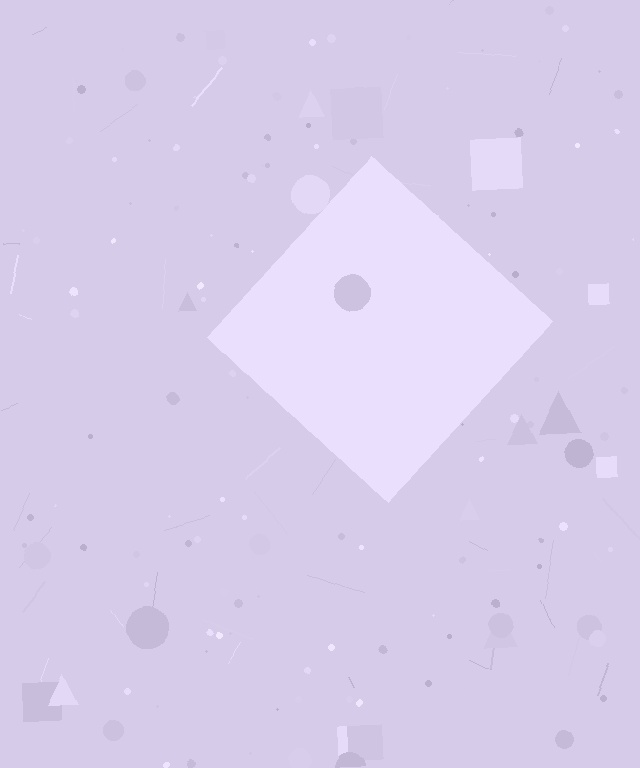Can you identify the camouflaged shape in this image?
The camouflaged shape is a diamond.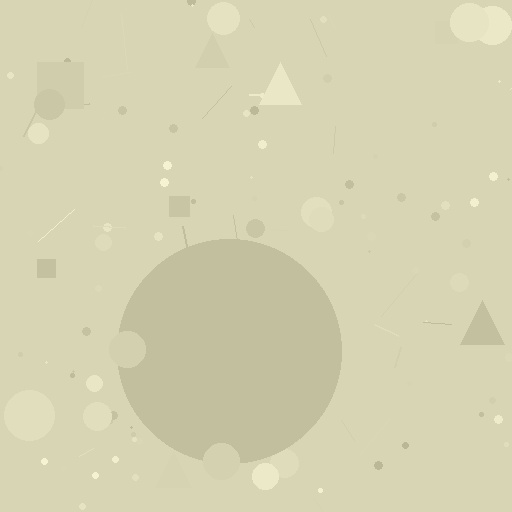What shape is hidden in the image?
A circle is hidden in the image.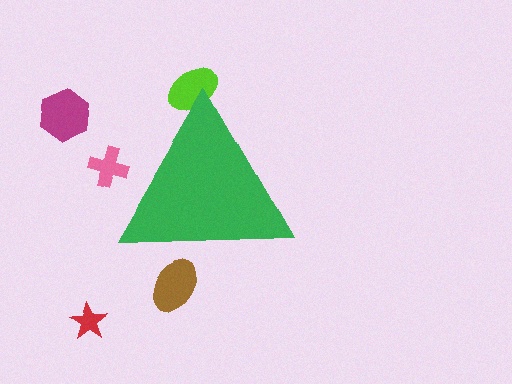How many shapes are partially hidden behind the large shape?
3 shapes are partially hidden.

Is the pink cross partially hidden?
Yes, the pink cross is partially hidden behind the green triangle.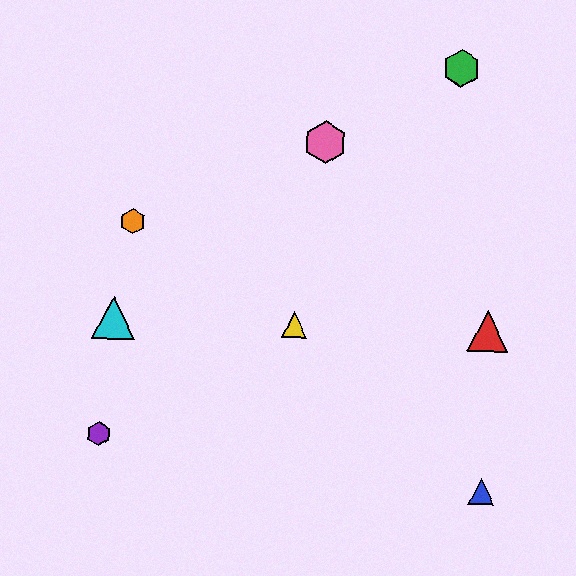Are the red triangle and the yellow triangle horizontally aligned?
Yes, both are at y≈331.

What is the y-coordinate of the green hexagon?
The green hexagon is at y≈68.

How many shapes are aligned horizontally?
3 shapes (the red triangle, the yellow triangle, the cyan triangle) are aligned horizontally.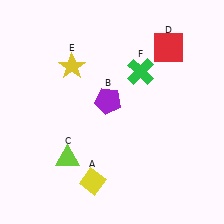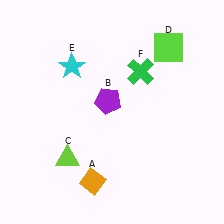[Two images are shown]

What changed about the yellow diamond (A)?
In Image 1, A is yellow. In Image 2, it changed to orange.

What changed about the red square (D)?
In Image 1, D is red. In Image 2, it changed to lime.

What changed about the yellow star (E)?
In Image 1, E is yellow. In Image 2, it changed to cyan.